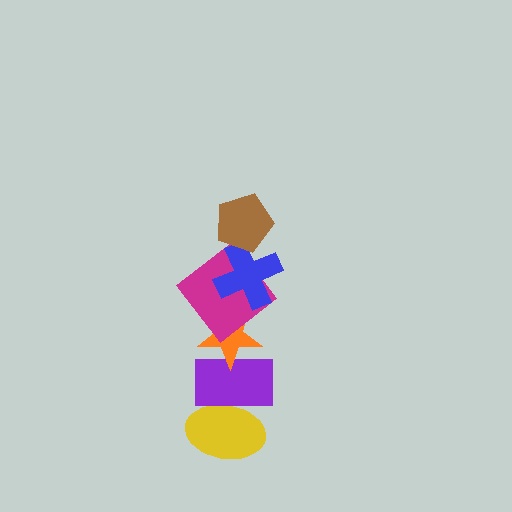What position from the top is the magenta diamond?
The magenta diamond is 3rd from the top.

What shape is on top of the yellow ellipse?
The purple rectangle is on top of the yellow ellipse.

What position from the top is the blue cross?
The blue cross is 2nd from the top.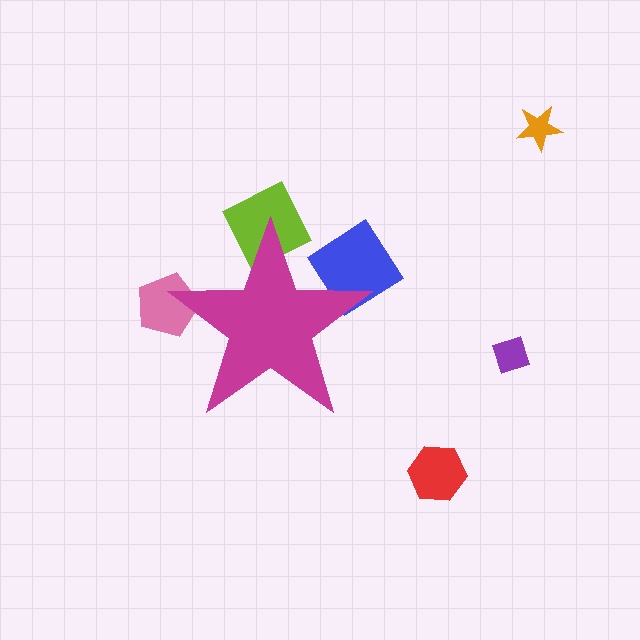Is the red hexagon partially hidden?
No, the red hexagon is fully visible.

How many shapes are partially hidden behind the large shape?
3 shapes are partially hidden.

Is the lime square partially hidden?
Yes, the lime square is partially hidden behind the magenta star.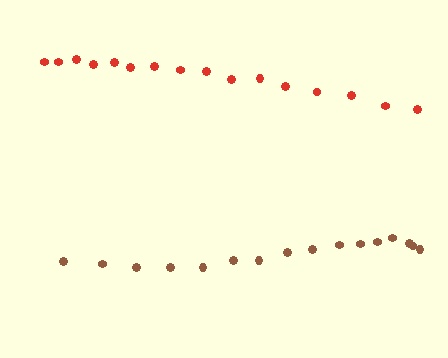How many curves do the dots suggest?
There are 2 distinct paths.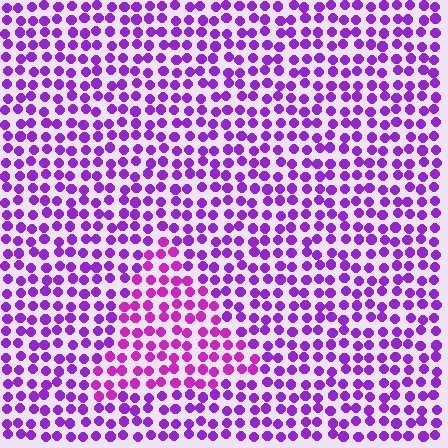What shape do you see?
I see a triangle.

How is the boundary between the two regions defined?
The boundary is defined purely by a slight shift in hue (about 26 degrees). Spacing, size, and orientation are identical on both sides.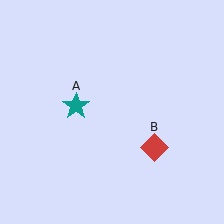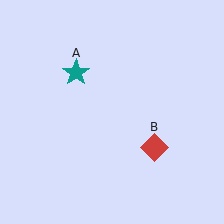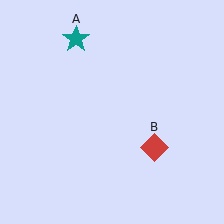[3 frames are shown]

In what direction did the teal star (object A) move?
The teal star (object A) moved up.